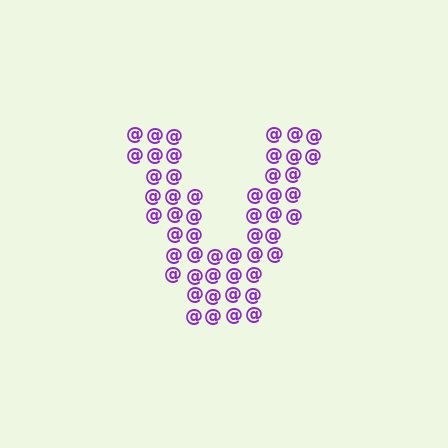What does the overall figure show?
The overall figure shows the letter V.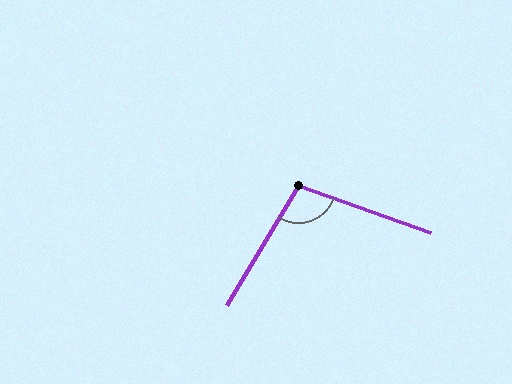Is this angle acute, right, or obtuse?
It is obtuse.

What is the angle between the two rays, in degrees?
Approximately 101 degrees.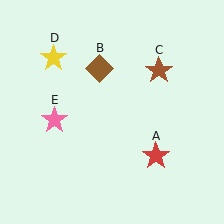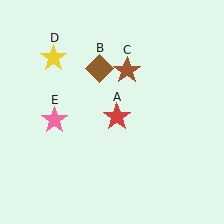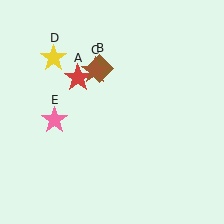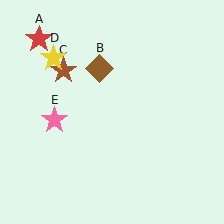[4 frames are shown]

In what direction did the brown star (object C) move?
The brown star (object C) moved left.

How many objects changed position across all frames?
2 objects changed position: red star (object A), brown star (object C).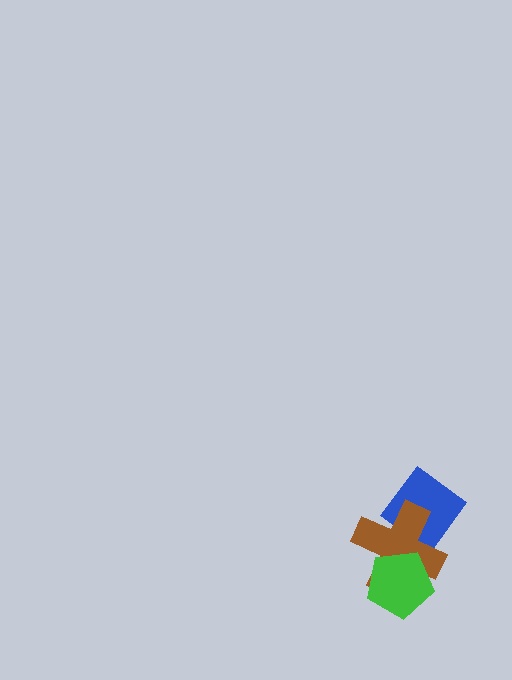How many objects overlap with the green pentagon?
1 object overlaps with the green pentagon.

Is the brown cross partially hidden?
Yes, it is partially covered by another shape.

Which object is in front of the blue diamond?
The brown cross is in front of the blue diamond.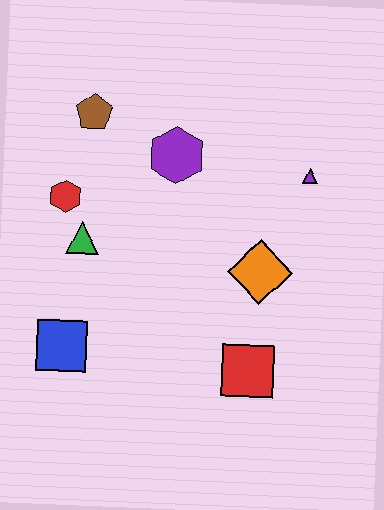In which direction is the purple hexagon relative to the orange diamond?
The purple hexagon is above the orange diamond.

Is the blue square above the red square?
Yes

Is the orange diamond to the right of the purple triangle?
No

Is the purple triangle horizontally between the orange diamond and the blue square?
No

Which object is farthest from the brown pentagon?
The red square is farthest from the brown pentagon.